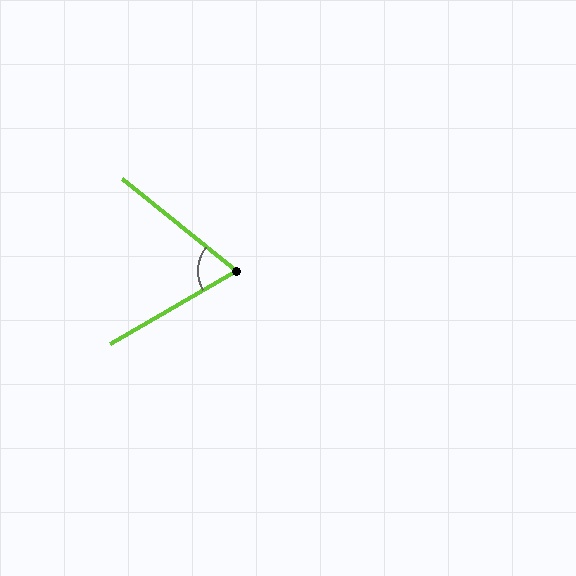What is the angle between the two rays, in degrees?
Approximately 69 degrees.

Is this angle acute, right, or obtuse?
It is acute.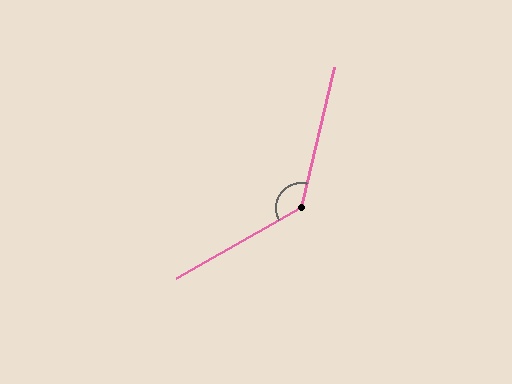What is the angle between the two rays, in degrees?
Approximately 133 degrees.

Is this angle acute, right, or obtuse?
It is obtuse.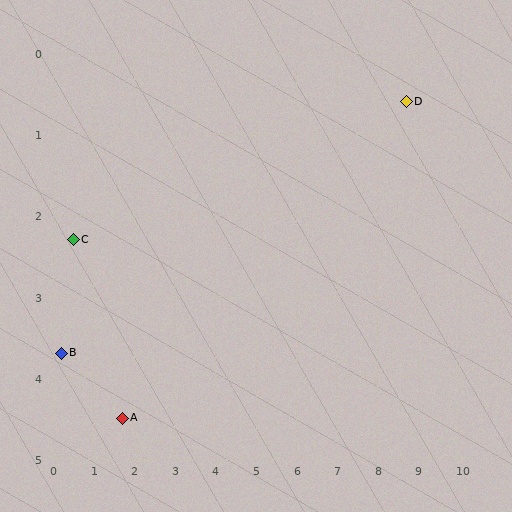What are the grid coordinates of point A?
Point A is at approximately (1.7, 4.5).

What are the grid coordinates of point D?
Point D is at approximately (8.7, 0.6).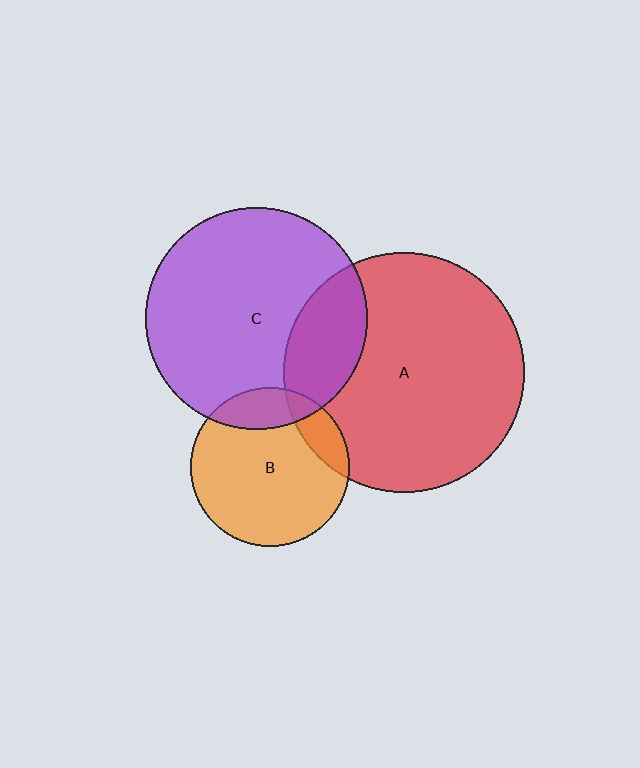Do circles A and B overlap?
Yes.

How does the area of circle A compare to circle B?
Approximately 2.3 times.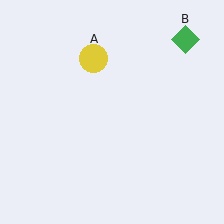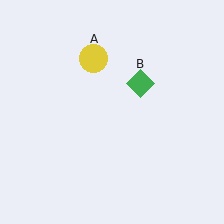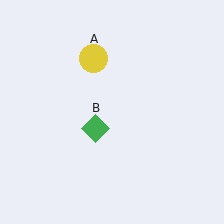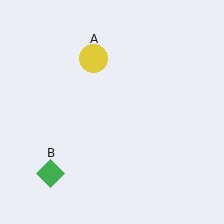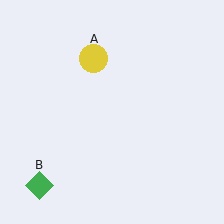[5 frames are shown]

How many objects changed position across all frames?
1 object changed position: green diamond (object B).